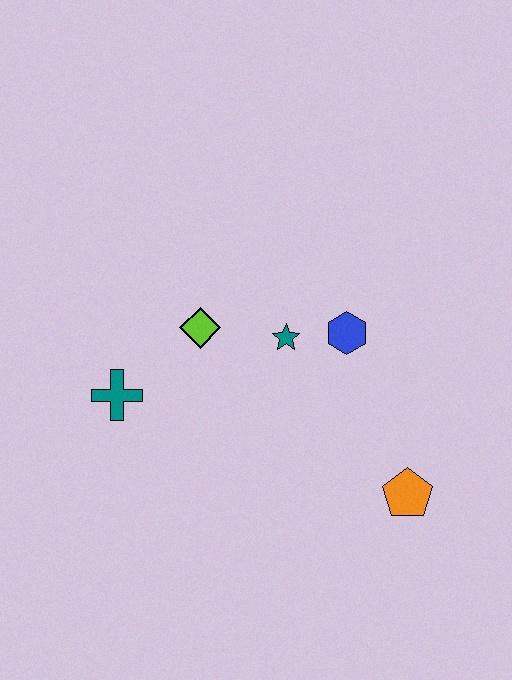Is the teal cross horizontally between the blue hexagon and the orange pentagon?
No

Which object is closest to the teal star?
The blue hexagon is closest to the teal star.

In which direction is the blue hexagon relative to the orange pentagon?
The blue hexagon is above the orange pentagon.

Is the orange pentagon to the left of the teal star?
No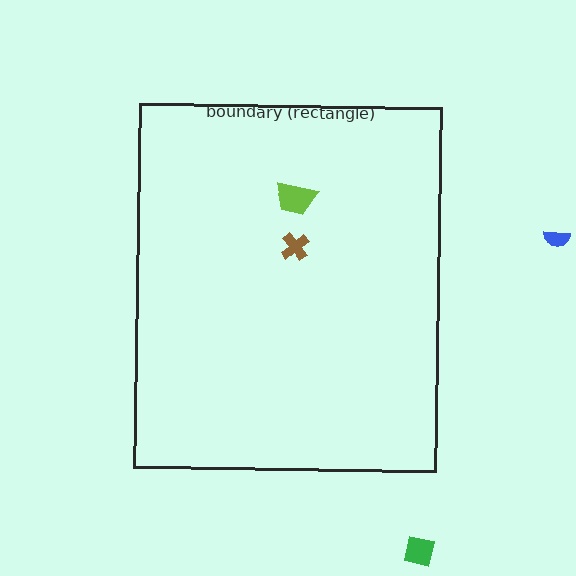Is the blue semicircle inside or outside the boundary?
Outside.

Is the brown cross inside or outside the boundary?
Inside.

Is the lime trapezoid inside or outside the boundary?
Inside.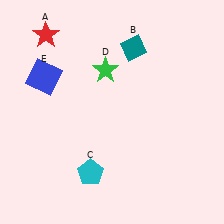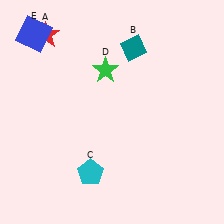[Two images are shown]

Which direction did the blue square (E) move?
The blue square (E) moved up.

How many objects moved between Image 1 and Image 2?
1 object moved between the two images.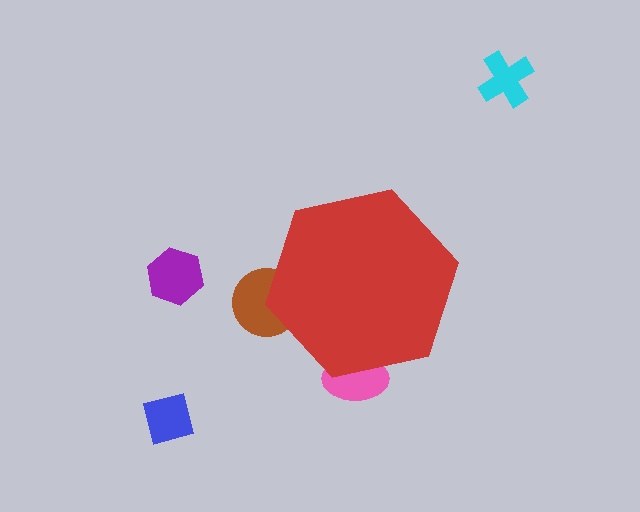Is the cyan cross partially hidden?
No, the cyan cross is fully visible.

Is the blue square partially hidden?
No, the blue square is fully visible.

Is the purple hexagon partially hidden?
No, the purple hexagon is fully visible.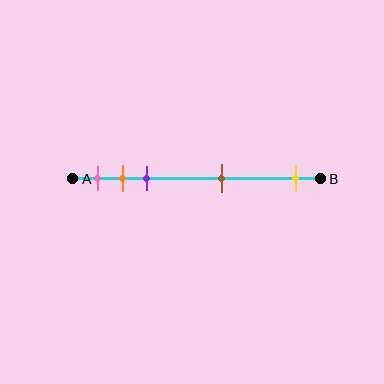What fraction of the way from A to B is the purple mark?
The purple mark is approximately 30% (0.3) of the way from A to B.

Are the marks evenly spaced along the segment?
No, the marks are not evenly spaced.